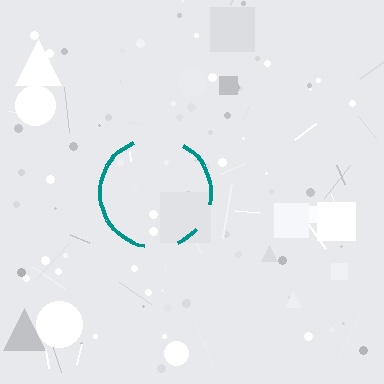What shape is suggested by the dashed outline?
The dashed outline suggests a circle.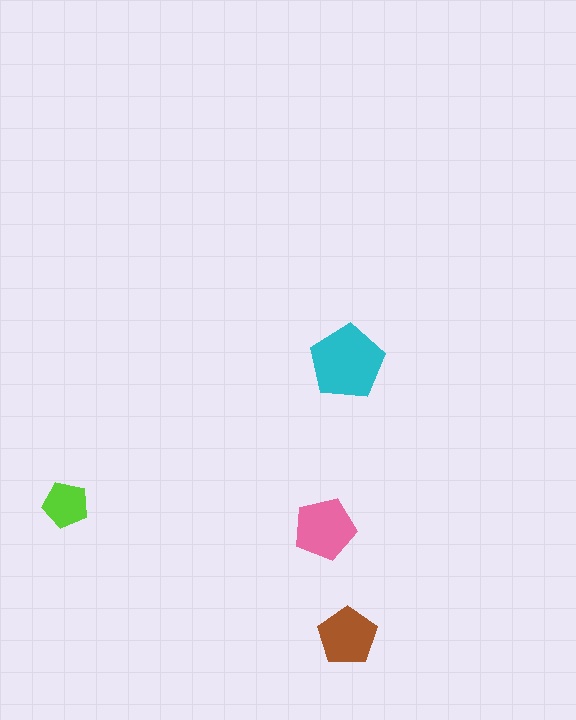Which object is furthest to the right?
The brown pentagon is rightmost.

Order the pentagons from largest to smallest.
the cyan one, the pink one, the brown one, the lime one.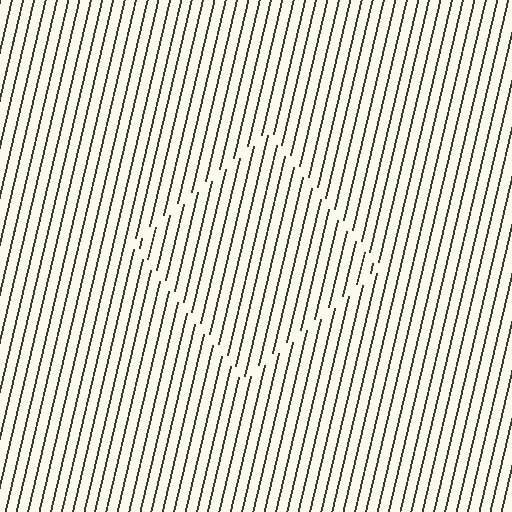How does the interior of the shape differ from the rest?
The interior of the shape contains the same grating, shifted by half a period — the contour is defined by the phase discontinuity where line-ends from the inner and outer gratings abut.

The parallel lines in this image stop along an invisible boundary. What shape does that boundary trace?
An illusory square. The interior of the shape contains the same grating, shifted by half a period — the contour is defined by the phase discontinuity where line-ends from the inner and outer gratings abut.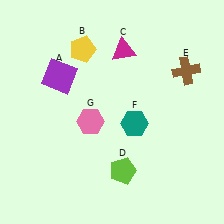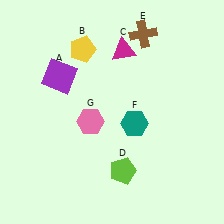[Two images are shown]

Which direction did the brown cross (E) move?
The brown cross (E) moved left.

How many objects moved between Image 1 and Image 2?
1 object moved between the two images.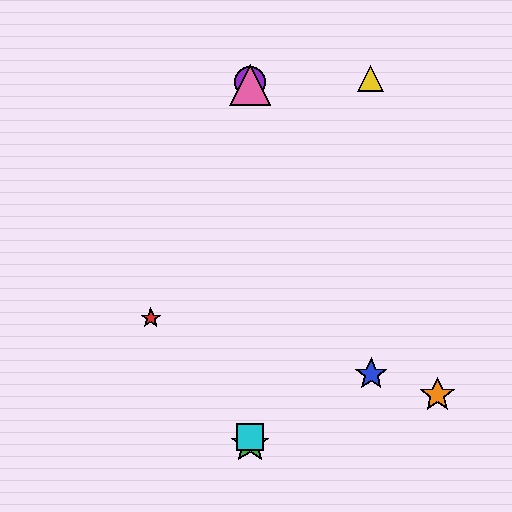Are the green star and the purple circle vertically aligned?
Yes, both are at x≈250.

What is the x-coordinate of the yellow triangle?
The yellow triangle is at x≈370.